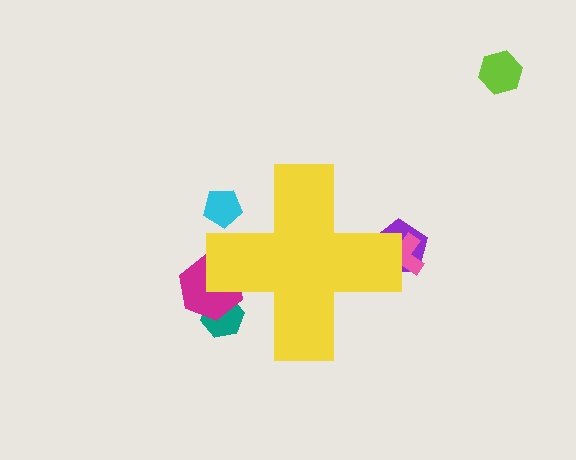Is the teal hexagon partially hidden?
Yes, the teal hexagon is partially hidden behind the yellow cross.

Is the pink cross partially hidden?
Yes, the pink cross is partially hidden behind the yellow cross.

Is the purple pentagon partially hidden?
Yes, the purple pentagon is partially hidden behind the yellow cross.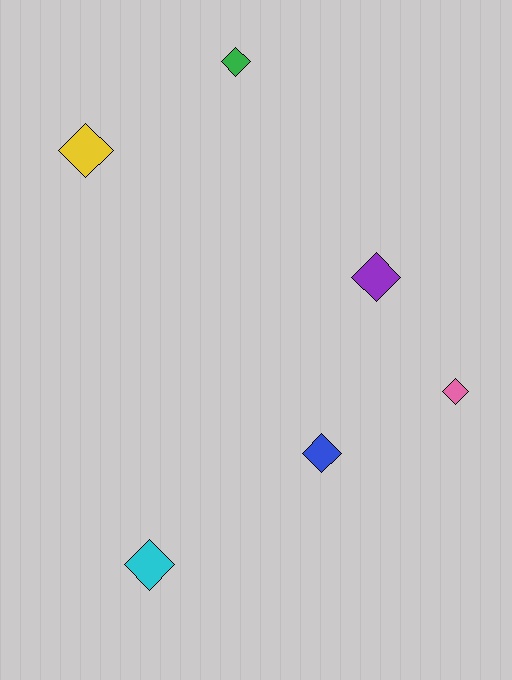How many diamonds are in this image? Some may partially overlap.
There are 6 diamonds.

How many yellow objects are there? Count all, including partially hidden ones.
There is 1 yellow object.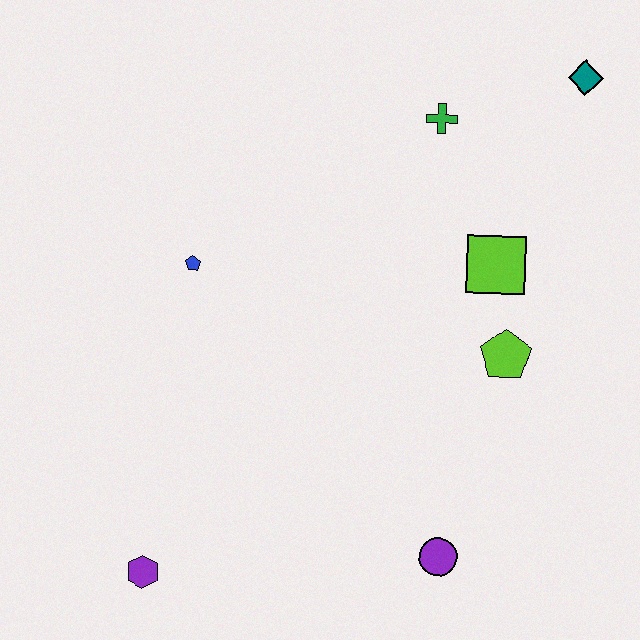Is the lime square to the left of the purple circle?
No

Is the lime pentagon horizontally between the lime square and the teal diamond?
Yes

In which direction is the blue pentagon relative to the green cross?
The blue pentagon is to the left of the green cross.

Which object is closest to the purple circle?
The lime pentagon is closest to the purple circle.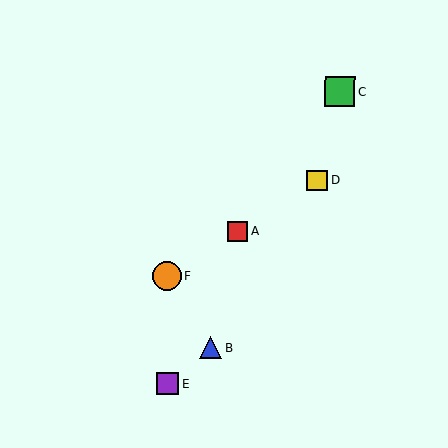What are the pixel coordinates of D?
Object D is at (318, 181).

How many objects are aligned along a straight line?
3 objects (A, D, F) are aligned along a straight line.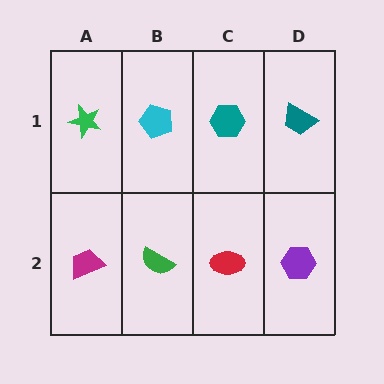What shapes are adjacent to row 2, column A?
A green star (row 1, column A), a green semicircle (row 2, column B).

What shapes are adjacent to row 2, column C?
A teal hexagon (row 1, column C), a green semicircle (row 2, column B), a purple hexagon (row 2, column D).